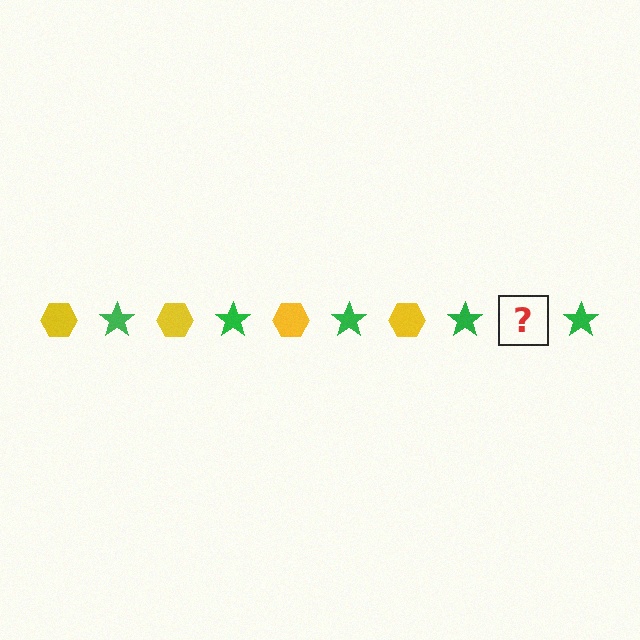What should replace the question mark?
The question mark should be replaced with a yellow hexagon.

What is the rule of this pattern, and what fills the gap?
The rule is that the pattern alternates between yellow hexagon and green star. The gap should be filled with a yellow hexagon.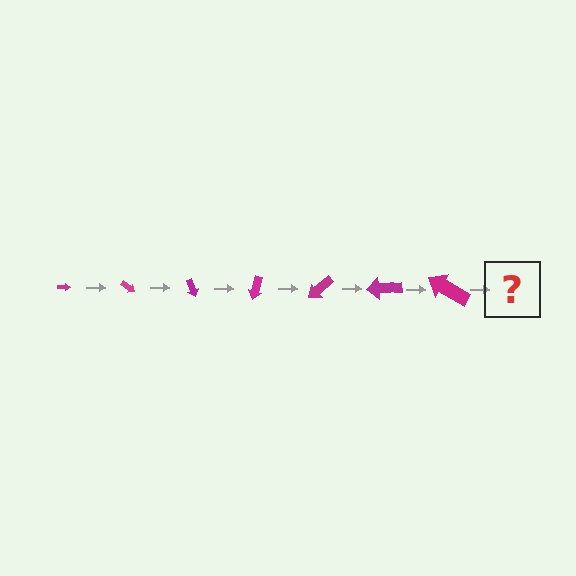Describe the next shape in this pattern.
It should be an arrow, larger than the previous one and rotated 245 degrees from the start.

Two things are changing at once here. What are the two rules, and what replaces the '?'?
The two rules are that the arrow grows larger each step and it rotates 35 degrees each step. The '?' should be an arrow, larger than the previous one and rotated 245 degrees from the start.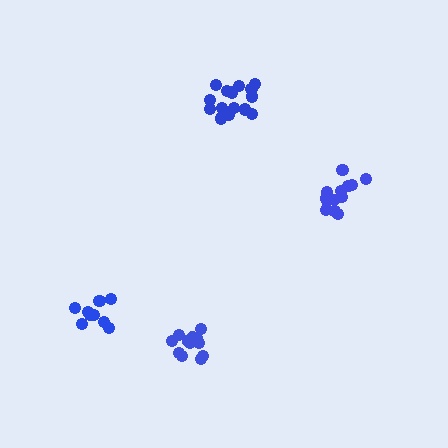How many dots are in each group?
Group 1: 14 dots, Group 2: 15 dots, Group 3: 13 dots, Group 4: 9 dots (51 total).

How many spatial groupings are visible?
There are 4 spatial groupings.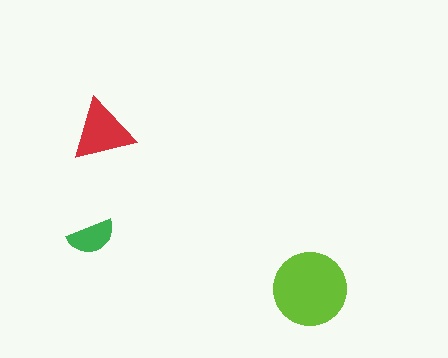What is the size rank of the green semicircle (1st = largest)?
3rd.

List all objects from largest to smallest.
The lime circle, the red triangle, the green semicircle.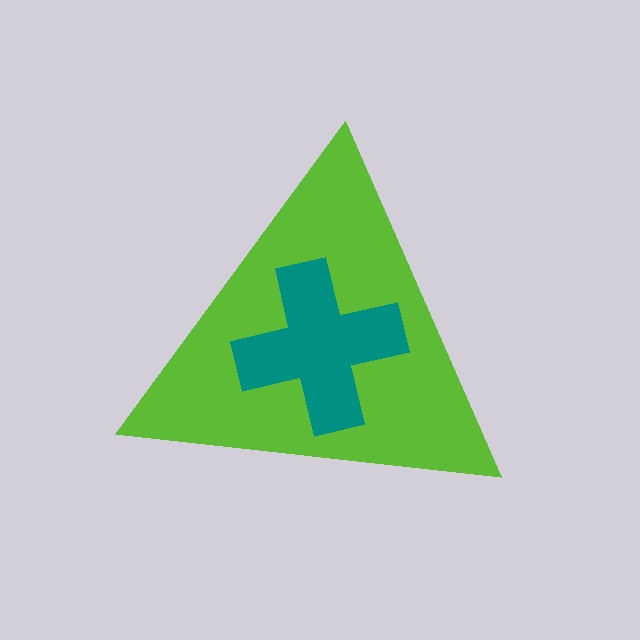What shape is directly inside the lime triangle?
The teal cross.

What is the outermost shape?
The lime triangle.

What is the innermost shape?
The teal cross.